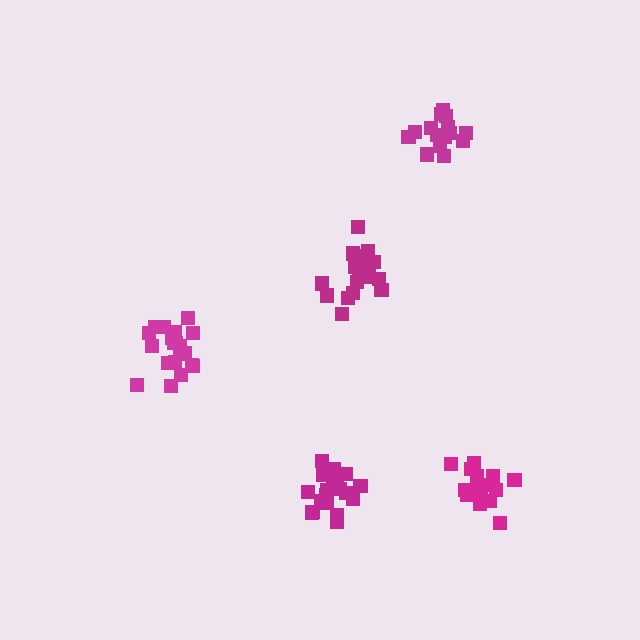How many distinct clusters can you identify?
There are 5 distinct clusters.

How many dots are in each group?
Group 1: 15 dots, Group 2: 18 dots, Group 3: 21 dots, Group 4: 16 dots, Group 5: 20 dots (90 total).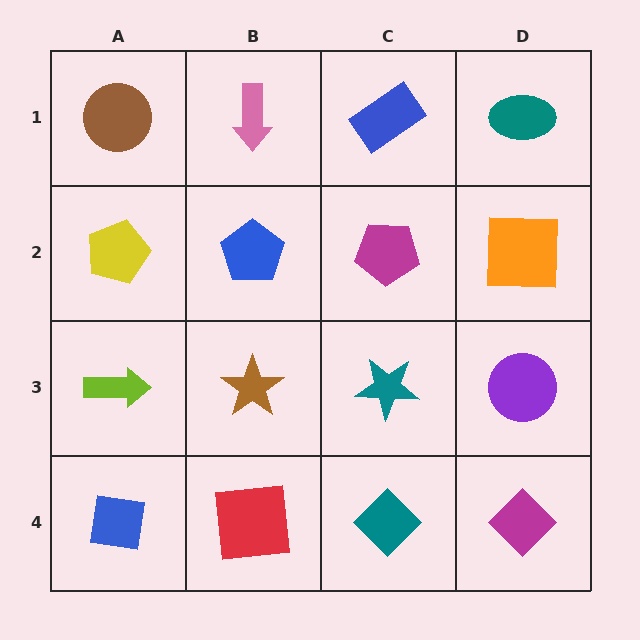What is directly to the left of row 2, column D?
A magenta pentagon.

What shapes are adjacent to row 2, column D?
A teal ellipse (row 1, column D), a purple circle (row 3, column D), a magenta pentagon (row 2, column C).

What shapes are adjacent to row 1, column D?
An orange square (row 2, column D), a blue rectangle (row 1, column C).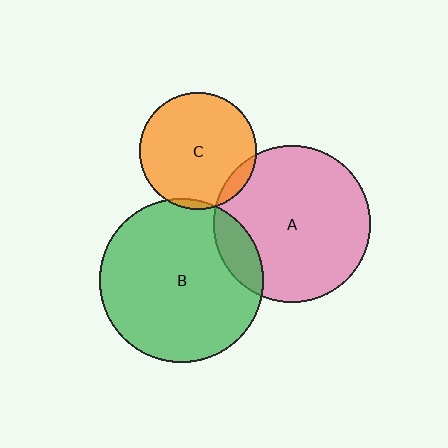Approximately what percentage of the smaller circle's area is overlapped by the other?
Approximately 5%.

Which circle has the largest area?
Circle B (green).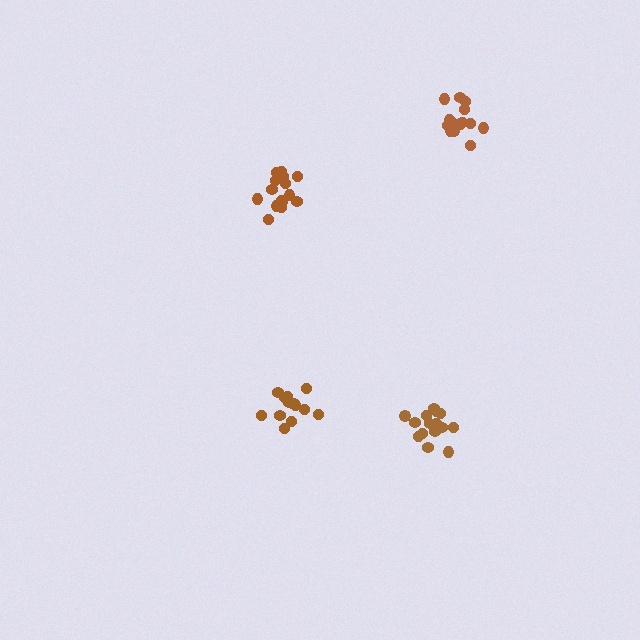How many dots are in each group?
Group 1: 15 dots, Group 2: 15 dots, Group 3: 15 dots, Group 4: 13 dots (58 total).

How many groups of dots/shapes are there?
There are 4 groups.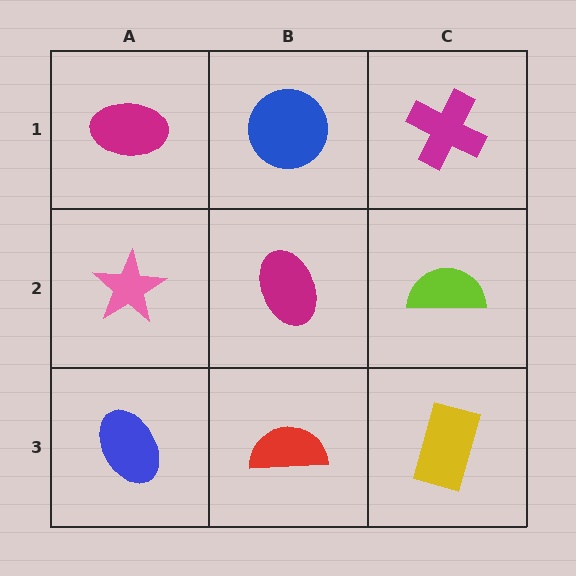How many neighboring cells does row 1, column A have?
2.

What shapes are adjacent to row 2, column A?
A magenta ellipse (row 1, column A), a blue ellipse (row 3, column A), a magenta ellipse (row 2, column B).